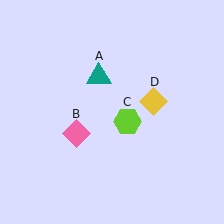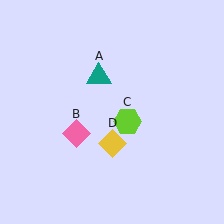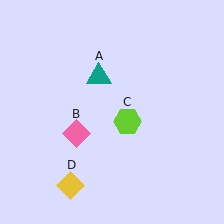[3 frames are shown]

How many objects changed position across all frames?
1 object changed position: yellow diamond (object D).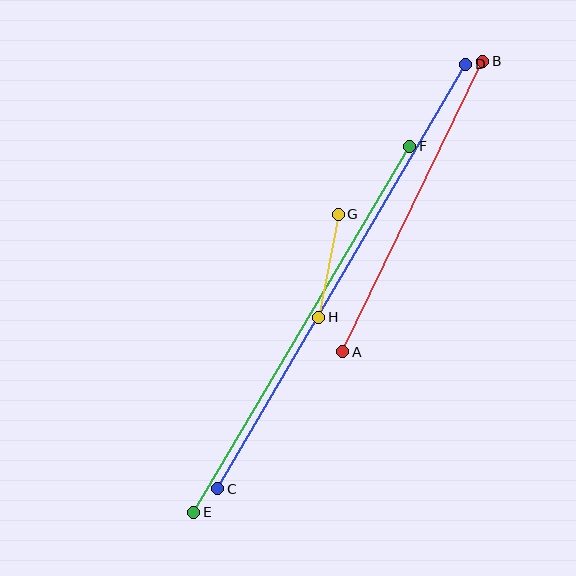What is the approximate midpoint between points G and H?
The midpoint is at approximately (328, 266) pixels.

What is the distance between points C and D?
The distance is approximately 492 pixels.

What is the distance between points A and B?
The distance is approximately 322 pixels.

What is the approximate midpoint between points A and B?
The midpoint is at approximately (413, 207) pixels.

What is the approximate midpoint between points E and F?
The midpoint is at approximately (302, 329) pixels.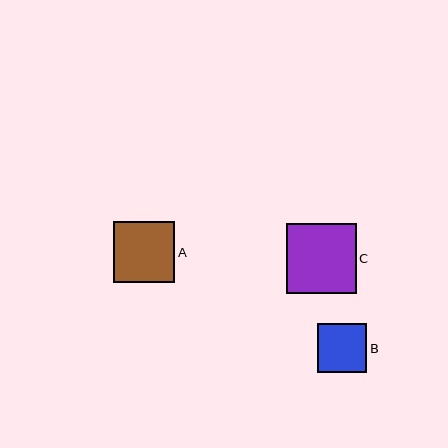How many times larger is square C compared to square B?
Square C is approximately 1.4 times the size of square B.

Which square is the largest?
Square C is the largest with a size of approximately 70 pixels.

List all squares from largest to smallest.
From largest to smallest: C, A, B.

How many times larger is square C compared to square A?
Square C is approximately 1.1 times the size of square A.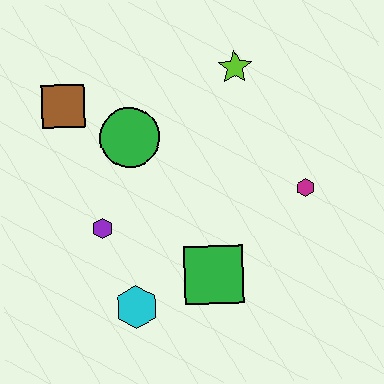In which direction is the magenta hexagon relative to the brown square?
The magenta hexagon is to the right of the brown square.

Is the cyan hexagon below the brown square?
Yes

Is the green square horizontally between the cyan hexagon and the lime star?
Yes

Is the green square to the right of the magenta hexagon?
No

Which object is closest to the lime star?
The green circle is closest to the lime star.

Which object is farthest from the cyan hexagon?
The lime star is farthest from the cyan hexagon.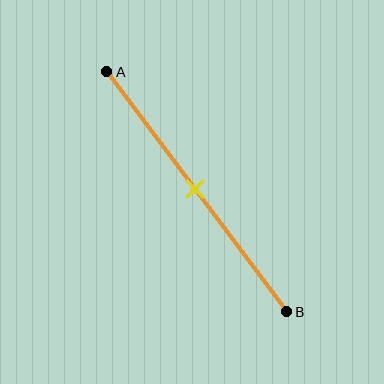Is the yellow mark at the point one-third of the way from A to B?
No, the mark is at about 50% from A, not at the 33% one-third point.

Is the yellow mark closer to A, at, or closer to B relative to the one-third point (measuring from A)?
The yellow mark is closer to point B than the one-third point of segment AB.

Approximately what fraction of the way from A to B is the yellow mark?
The yellow mark is approximately 50% of the way from A to B.